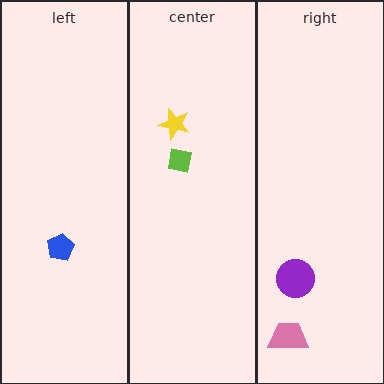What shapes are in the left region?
The blue pentagon.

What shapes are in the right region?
The purple circle, the pink trapezoid.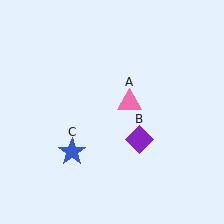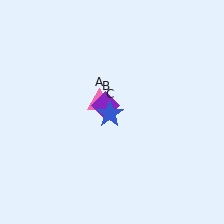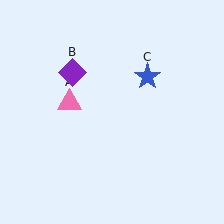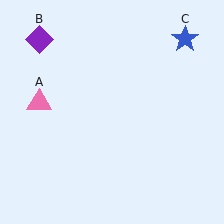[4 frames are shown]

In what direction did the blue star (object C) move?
The blue star (object C) moved up and to the right.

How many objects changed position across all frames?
3 objects changed position: pink triangle (object A), purple diamond (object B), blue star (object C).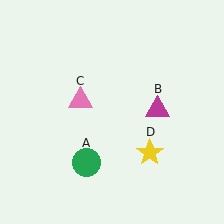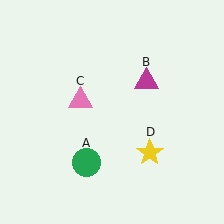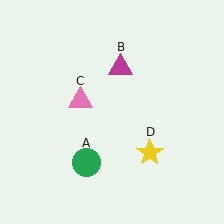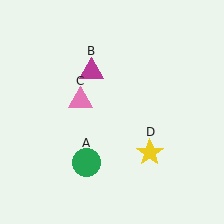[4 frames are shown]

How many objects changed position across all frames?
1 object changed position: magenta triangle (object B).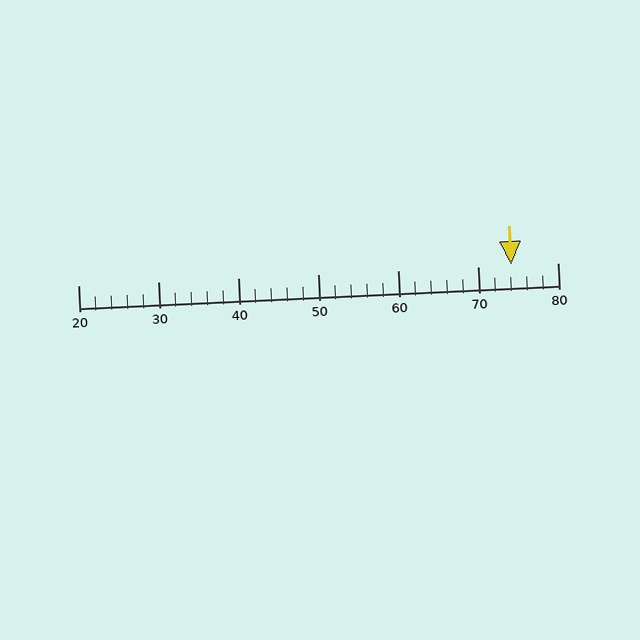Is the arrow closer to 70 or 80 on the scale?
The arrow is closer to 70.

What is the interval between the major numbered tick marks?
The major tick marks are spaced 10 units apart.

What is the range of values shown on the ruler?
The ruler shows values from 20 to 80.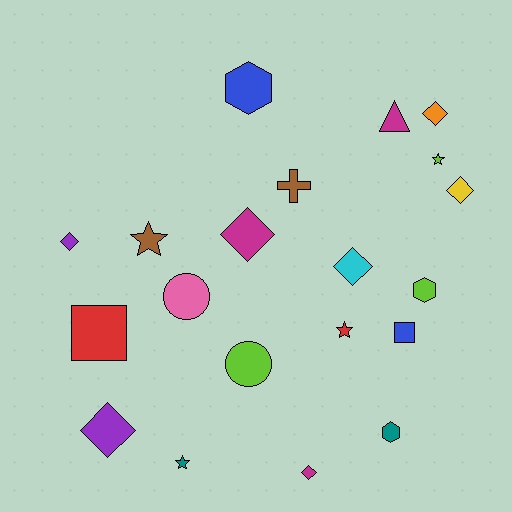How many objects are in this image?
There are 20 objects.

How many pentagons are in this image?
There are no pentagons.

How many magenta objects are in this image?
There are 3 magenta objects.